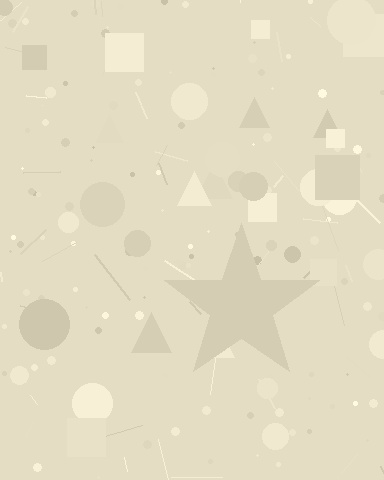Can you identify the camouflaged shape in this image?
The camouflaged shape is a star.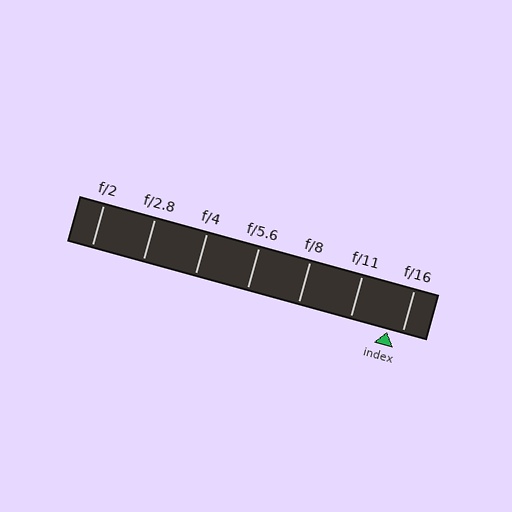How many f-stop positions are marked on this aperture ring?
There are 7 f-stop positions marked.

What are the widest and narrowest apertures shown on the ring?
The widest aperture shown is f/2 and the narrowest is f/16.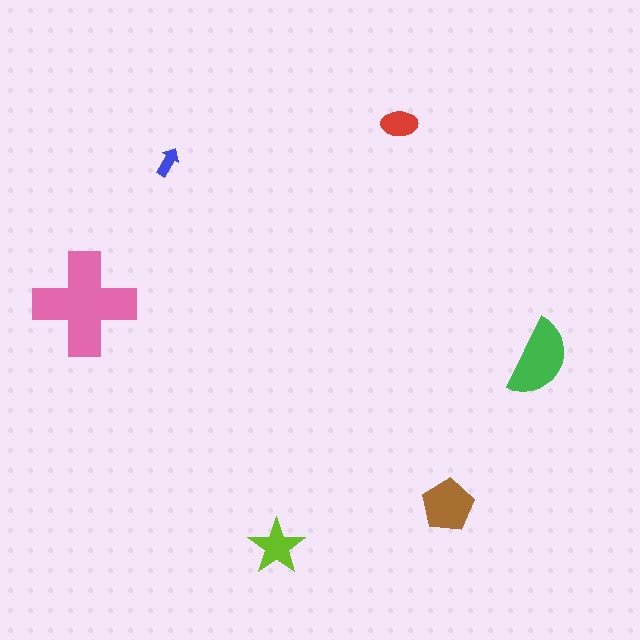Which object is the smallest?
The blue arrow.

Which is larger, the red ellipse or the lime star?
The lime star.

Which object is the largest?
The pink cross.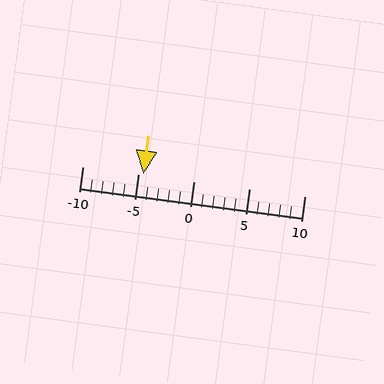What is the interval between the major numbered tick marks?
The major tick marks are spaced 5 units apart.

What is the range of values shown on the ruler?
The ruler shows values from -10 to 10.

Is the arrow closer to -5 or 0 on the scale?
The arrow is closer to -5.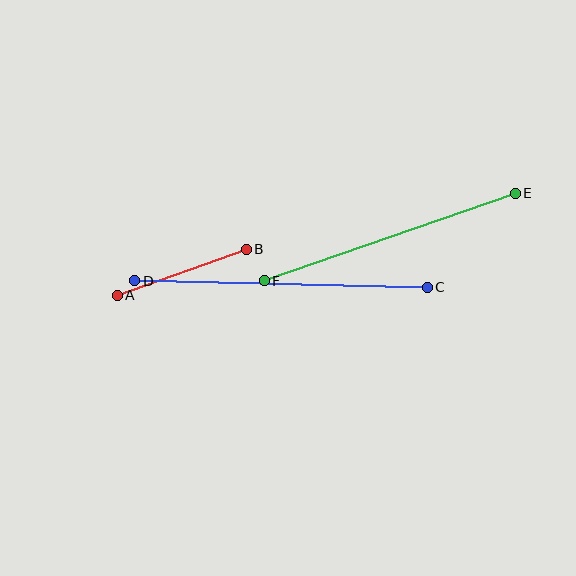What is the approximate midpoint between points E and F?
The midpoint is at approximately (390, 237) pixels.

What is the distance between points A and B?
The distance is approximately 137 pixels.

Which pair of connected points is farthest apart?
Points C and D are farthest apart.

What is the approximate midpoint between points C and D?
The midpoint is at approximately (281, 284) pixels.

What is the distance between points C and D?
The distance is approximately 292 pixels.